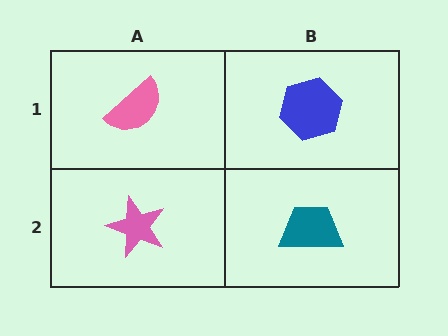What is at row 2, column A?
A pink star.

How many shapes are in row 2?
2 shapes.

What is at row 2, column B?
A teal trapezoid.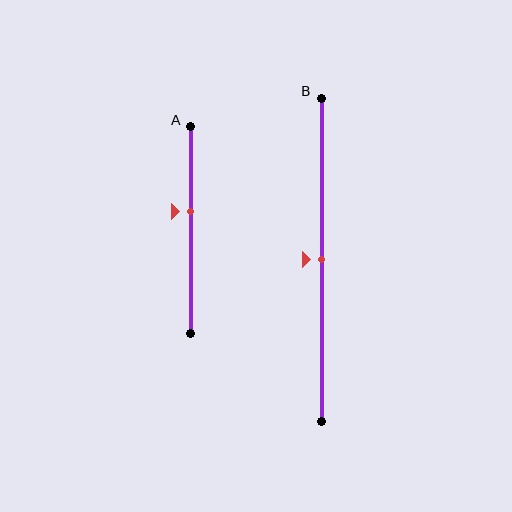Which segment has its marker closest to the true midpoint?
Segment B has its marker closest to the true midpoint.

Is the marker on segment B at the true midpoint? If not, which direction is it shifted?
Yes, the marker on segment B is at the true midpoint.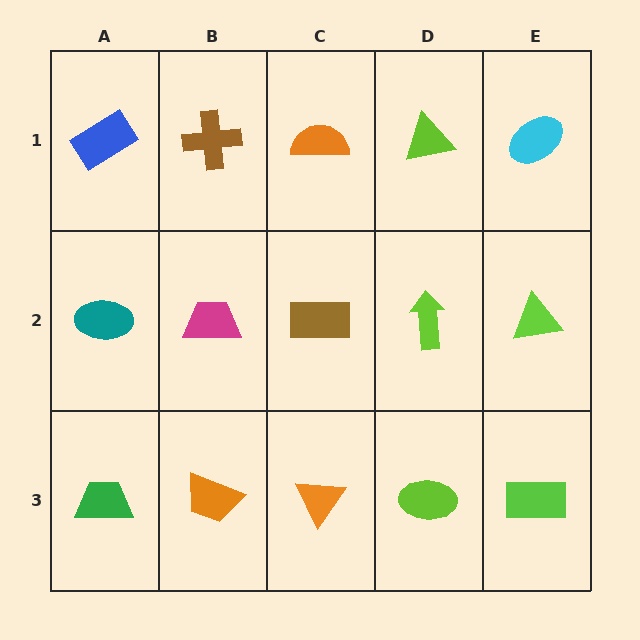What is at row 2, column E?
A lime triangle.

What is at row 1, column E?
A cyan ellipse.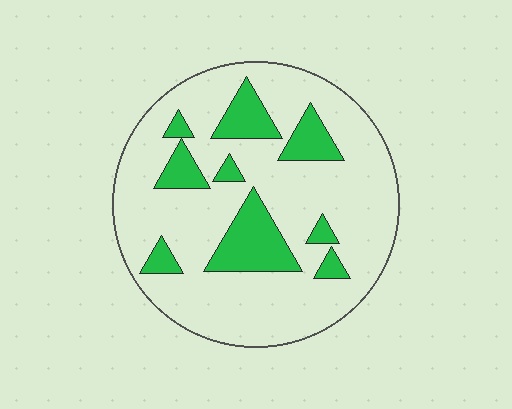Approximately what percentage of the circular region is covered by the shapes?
Approximately 20%.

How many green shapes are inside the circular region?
9.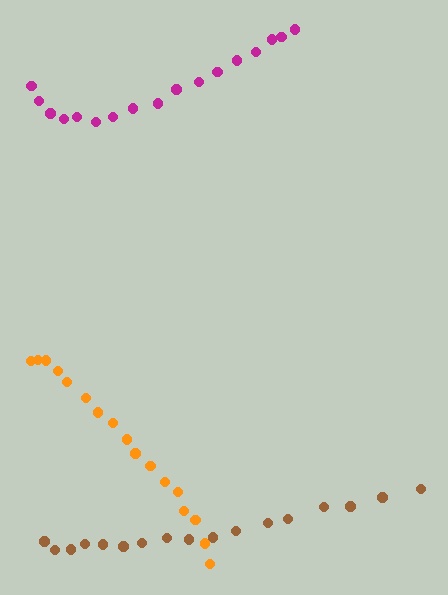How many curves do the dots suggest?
There are 3 distinct paths.